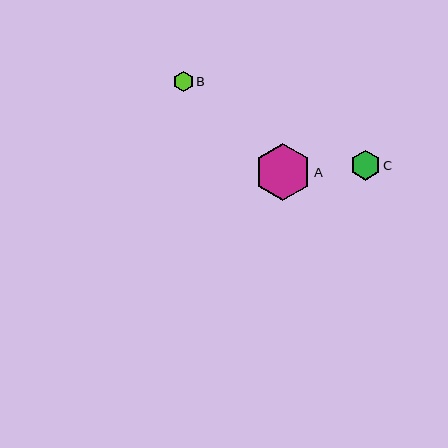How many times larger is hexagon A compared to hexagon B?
Hexagon A is approximately 2.8 times the size of hexagon B.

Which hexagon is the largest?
Hexagon A is the largest with a size of approximately 57 pixels.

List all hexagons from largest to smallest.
From largest to smallest: A, C, B.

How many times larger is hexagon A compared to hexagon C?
Hexagon A is approximately 1.9 times the size of hexagon C.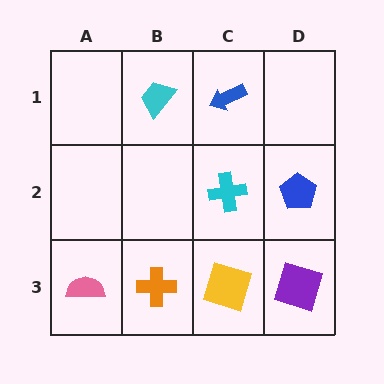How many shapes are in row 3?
4 shapes.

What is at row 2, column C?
A cyan cross.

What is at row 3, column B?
An orange cross.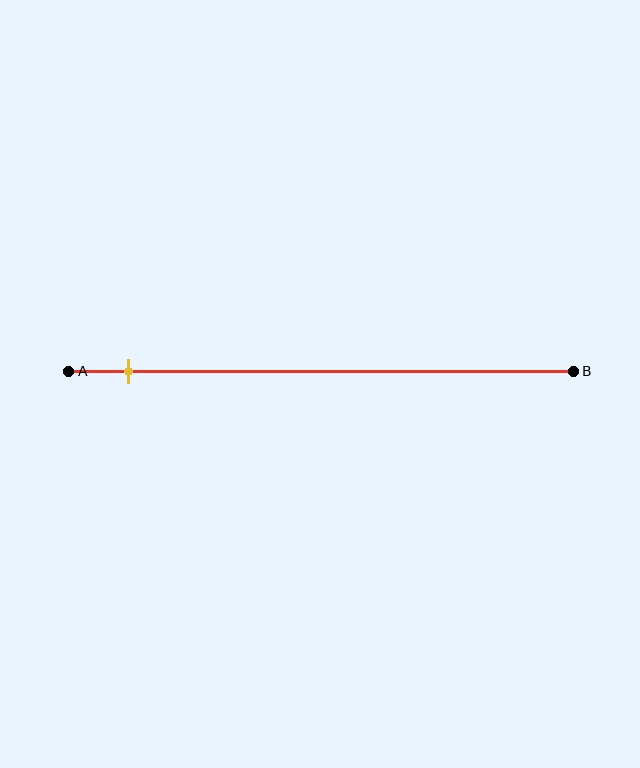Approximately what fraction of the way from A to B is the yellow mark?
The yellow mark is approximately 10% of the way from A to B.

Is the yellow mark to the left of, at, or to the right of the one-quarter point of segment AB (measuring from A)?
The yellow mark is to the left of the one-quarter point of segment AB.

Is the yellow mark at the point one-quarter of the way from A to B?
No, the mark is at about 10% from A, not at the 25% one-quarter point.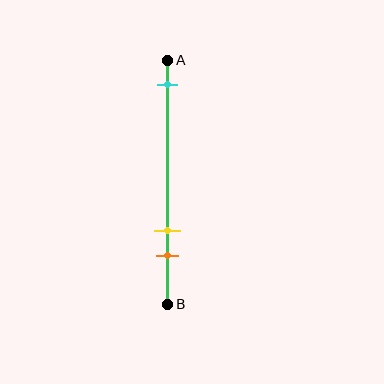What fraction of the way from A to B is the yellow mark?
The yellow mark is approximately 70% (0.7) of the way from A to B.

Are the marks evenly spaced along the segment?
No, the marks are not evenly spaced.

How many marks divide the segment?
There are 3 marks dividing the segment.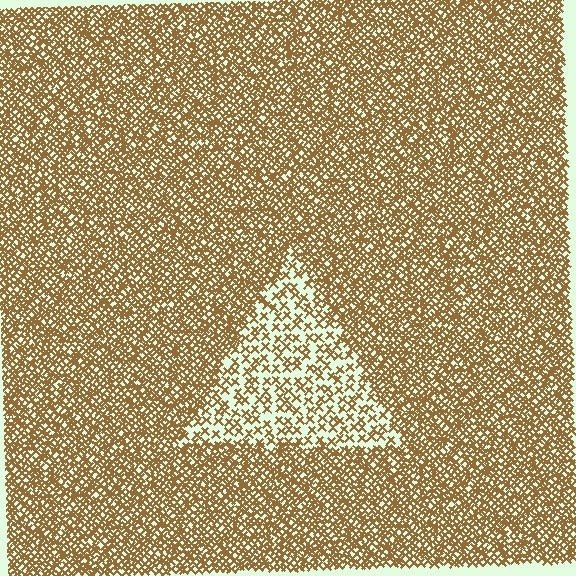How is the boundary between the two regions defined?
The boundary is defined by a change in element density (approximately 2.4x ratio). All elements are the same color, size, and shape.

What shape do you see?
I see a triangle.